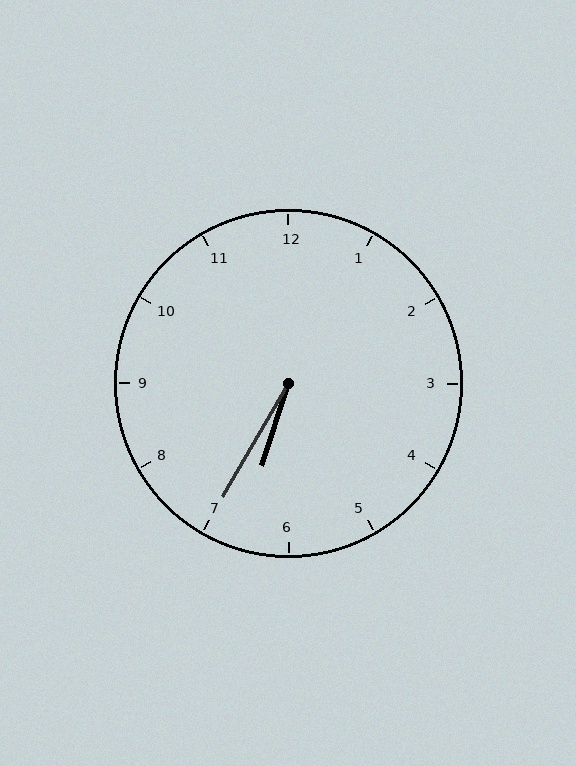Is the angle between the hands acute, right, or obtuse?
It is acute.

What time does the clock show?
6:35.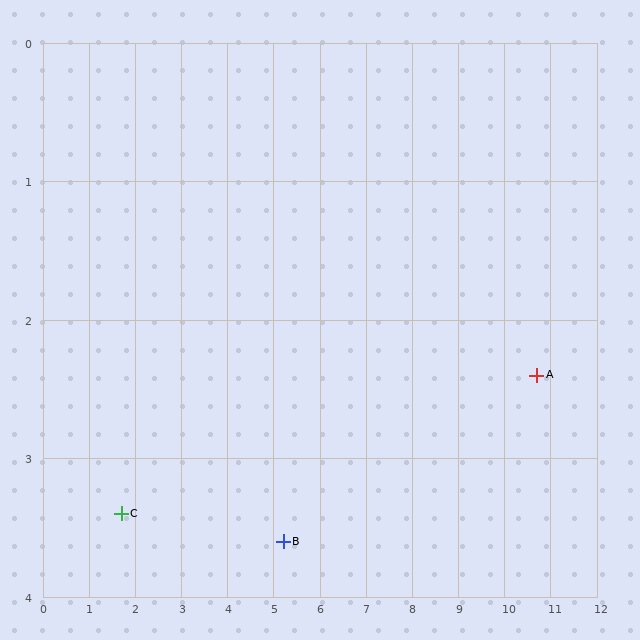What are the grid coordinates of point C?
Point C is at approximately (1.7, 3.4).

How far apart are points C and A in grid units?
Points C and A are about 9.1 grid units apart.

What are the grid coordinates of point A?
Point A is at approximately (10.7, 2.4).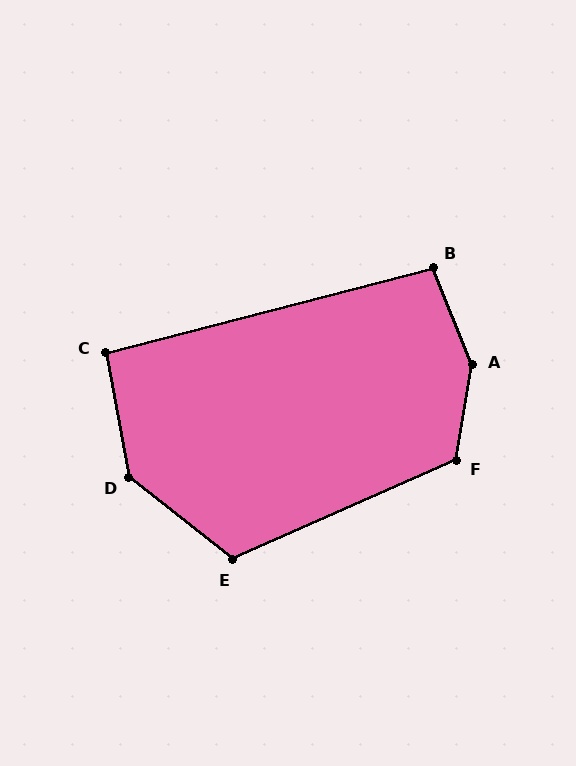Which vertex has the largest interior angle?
A, at approximately 148 degrees.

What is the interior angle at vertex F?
Approximately 123 degrees (obtuse).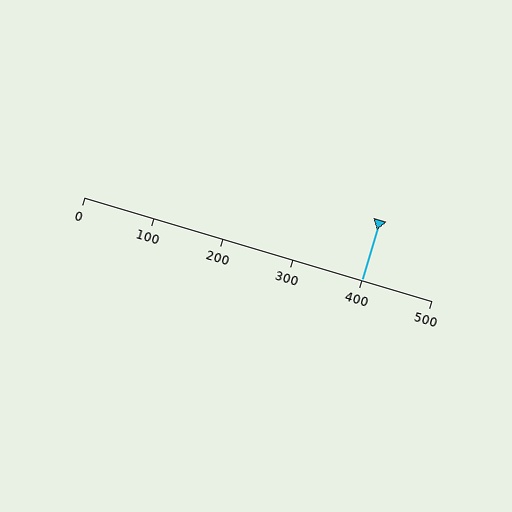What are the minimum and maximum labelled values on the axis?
The axis runs from 0 to 500.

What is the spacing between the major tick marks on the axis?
The major ticks are spaced 100 apart.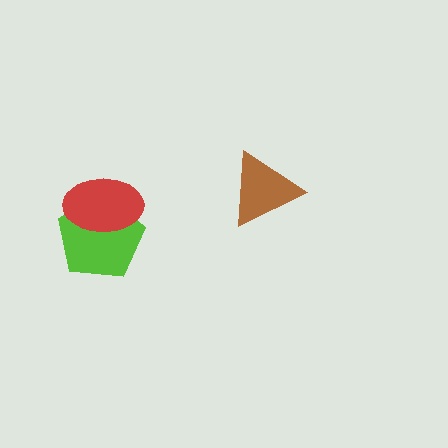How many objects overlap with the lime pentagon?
1 object overlaps with the lime pentagon.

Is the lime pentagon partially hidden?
Yes, it is partially covered by another shape.